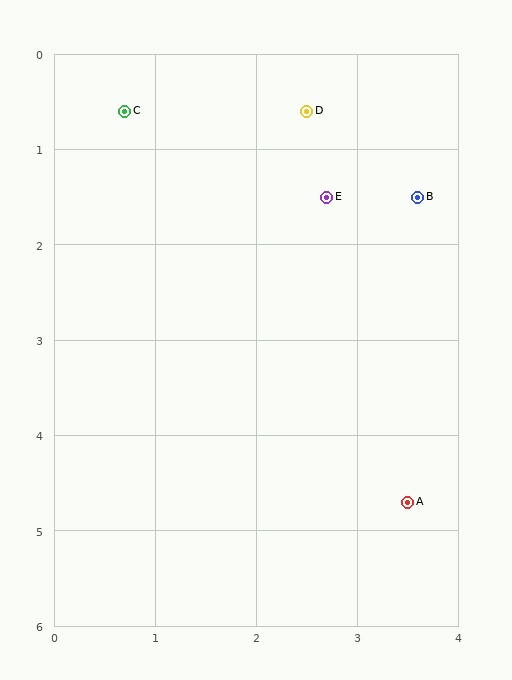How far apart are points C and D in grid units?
Points C and D are about 1.8 grid units apart.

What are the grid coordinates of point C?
Point C is at approximately (0.7, 0.6).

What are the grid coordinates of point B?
Point B is at approximately (3.6, 1.5).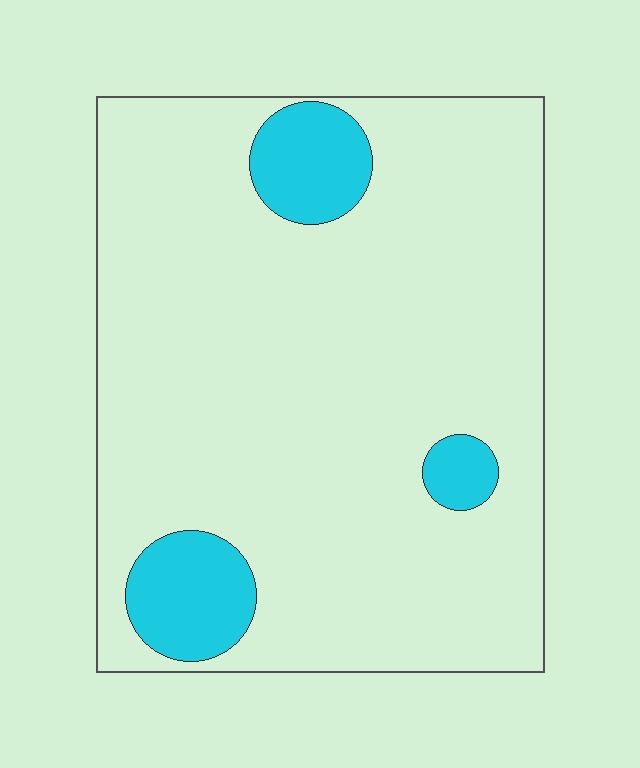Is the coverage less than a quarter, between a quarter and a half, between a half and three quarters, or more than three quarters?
Less than a quarter.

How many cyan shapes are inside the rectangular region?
3.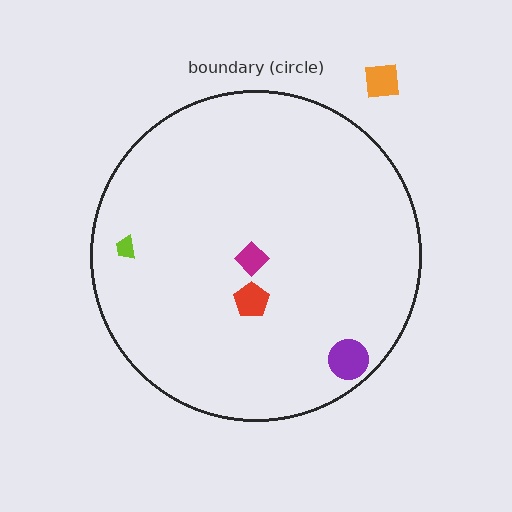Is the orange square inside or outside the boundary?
Outside.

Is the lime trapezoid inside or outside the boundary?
Inside.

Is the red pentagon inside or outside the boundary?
Inside.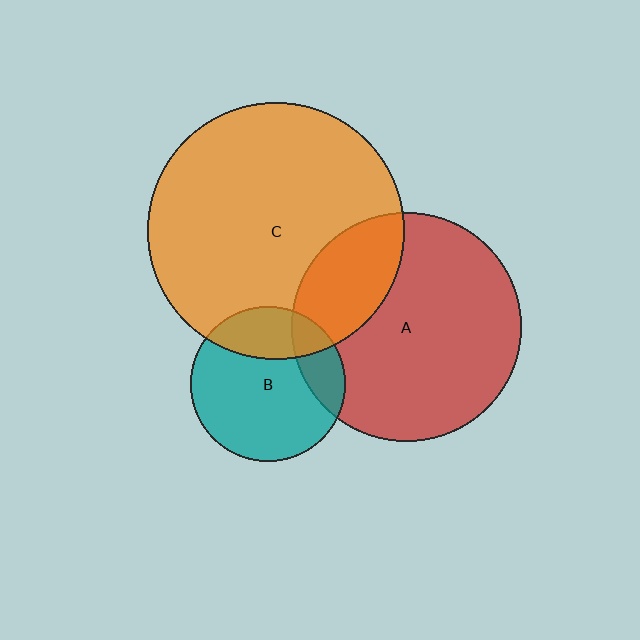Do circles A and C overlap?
Yes.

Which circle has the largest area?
Circle C (orange).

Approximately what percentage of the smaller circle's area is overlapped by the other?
Approximately 25%.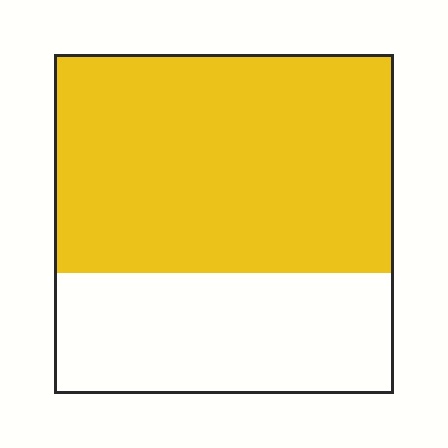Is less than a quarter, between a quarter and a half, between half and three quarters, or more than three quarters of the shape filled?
Between half and three quarters.